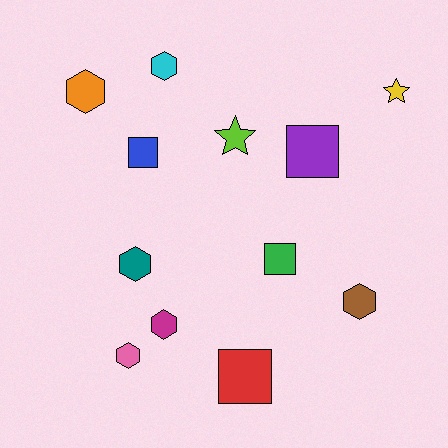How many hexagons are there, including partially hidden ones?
There are 6 hexagons.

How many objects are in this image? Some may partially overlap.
There are 12 objects.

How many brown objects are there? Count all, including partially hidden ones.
There is 1 brown object.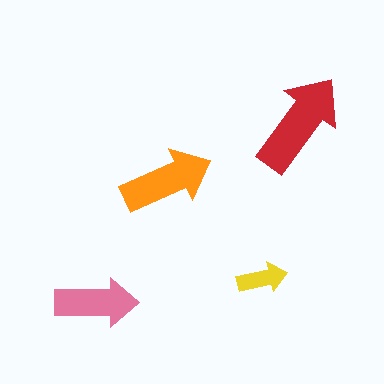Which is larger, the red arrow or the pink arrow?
The red one.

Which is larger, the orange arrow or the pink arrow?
The orange one.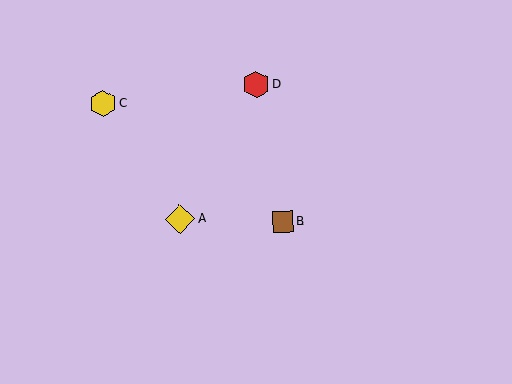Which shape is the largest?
The yellow diamond (labeled A) is the largest.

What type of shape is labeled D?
Shape D is a red hexagon.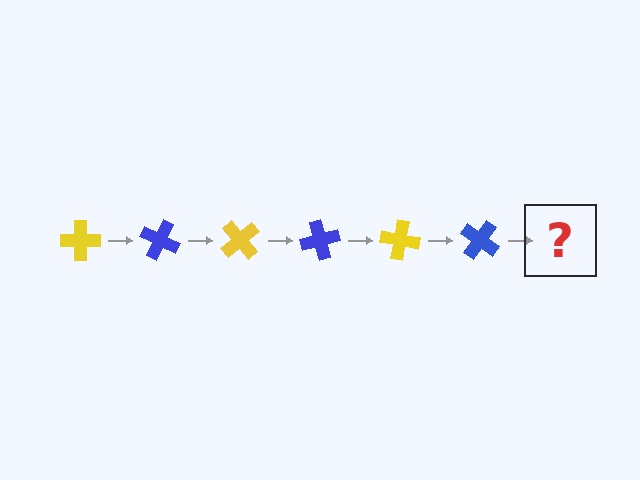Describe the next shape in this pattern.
It should be a yellow cross, rotated 150 degrees from the start.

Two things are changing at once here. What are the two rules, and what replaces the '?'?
The two rules are that it rotates 25 degrees each step and the color cycles through yellow and blue. The '?' should be a yellow cross, rotated 150 degrees from the start.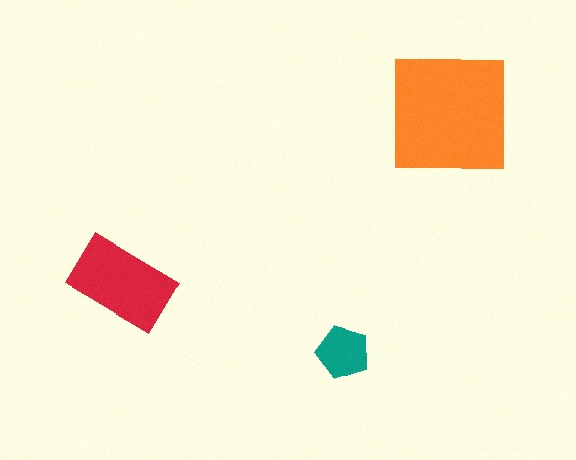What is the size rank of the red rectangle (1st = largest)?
2nd.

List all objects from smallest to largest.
The teal pentagon, the red rectangle, the orange square.